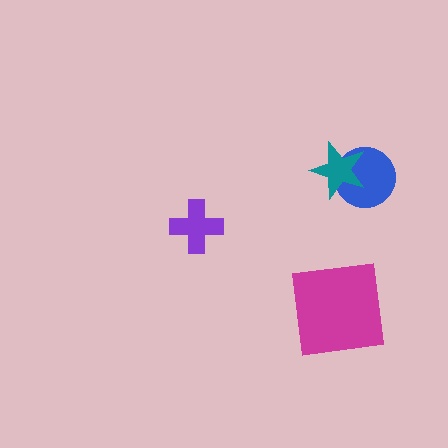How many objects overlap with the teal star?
1 object overlaps with the teal star.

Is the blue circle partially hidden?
Yes, it is partially covered by another shape.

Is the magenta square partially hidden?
No, no other shape covers it.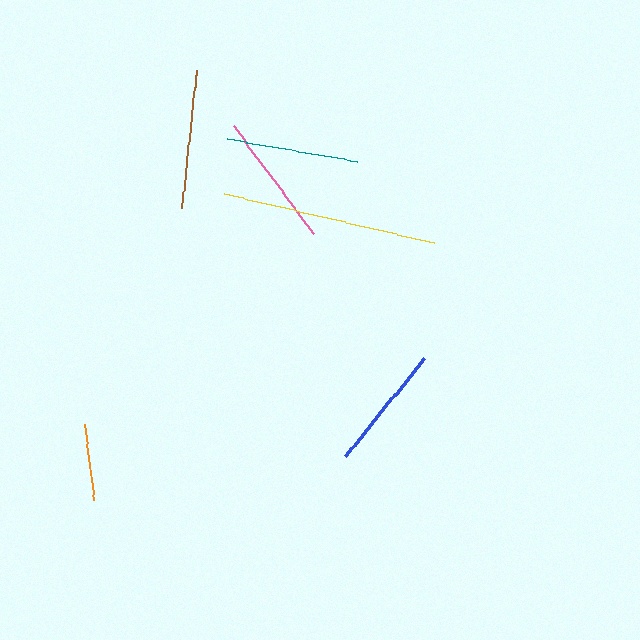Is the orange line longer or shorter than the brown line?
The brown line is longer than the orange line.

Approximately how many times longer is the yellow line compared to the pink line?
The yellow line is approximately 1.6 times the length of the pink line.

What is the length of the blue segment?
The blue segment is approximately 125 pixels long.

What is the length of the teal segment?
The teal segment is approximately 132 pixels long.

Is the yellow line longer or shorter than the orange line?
The yellow line is longer than the orange line.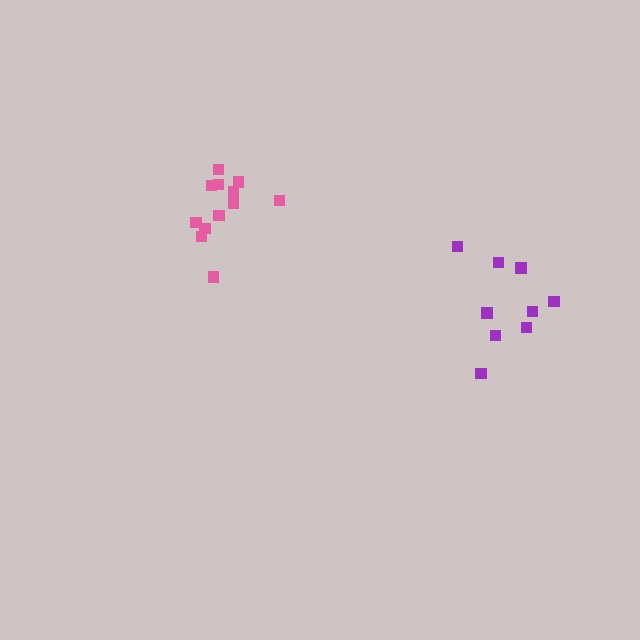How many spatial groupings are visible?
There are 2 spatial groupings.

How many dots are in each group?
Group 1: 12 dots, Group 2: 9 dots (21 total).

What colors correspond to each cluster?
The clusters are colored: pink, purple.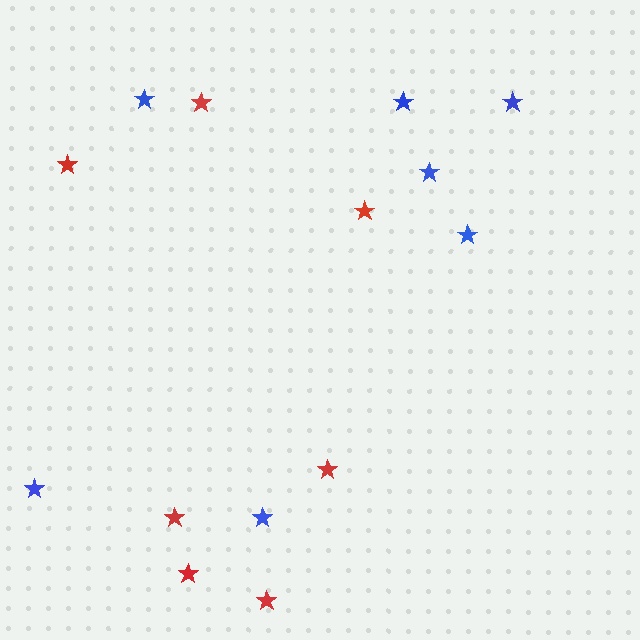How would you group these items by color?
There are 2 groups: one group of red stars (7) and one group of blue stars (7).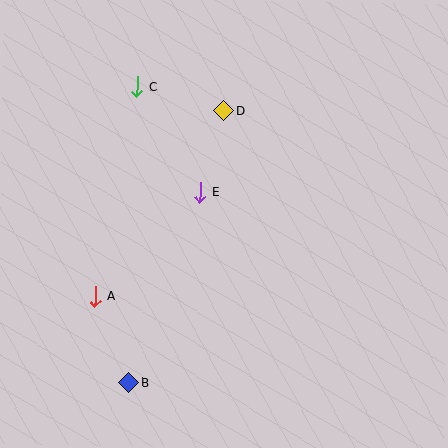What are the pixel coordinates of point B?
Point B is at (129, 383).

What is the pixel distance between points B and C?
The distance between B and C is 296 pixels.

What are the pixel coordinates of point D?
Point D is at (224, 111).